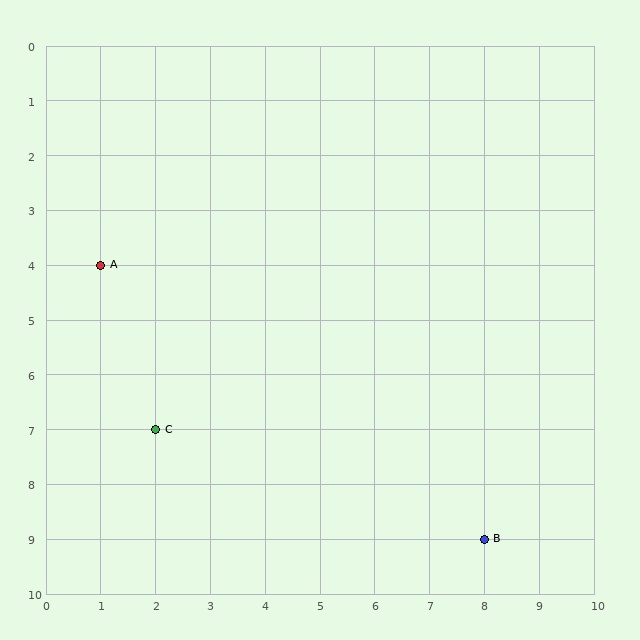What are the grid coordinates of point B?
Point B is at grid coordinates (8, 9).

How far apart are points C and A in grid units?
Points C and A are 1 column and 3 rows apart (about 3.2 grid units diagonally).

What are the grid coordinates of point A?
Point A is at grid coordinates (1, 4).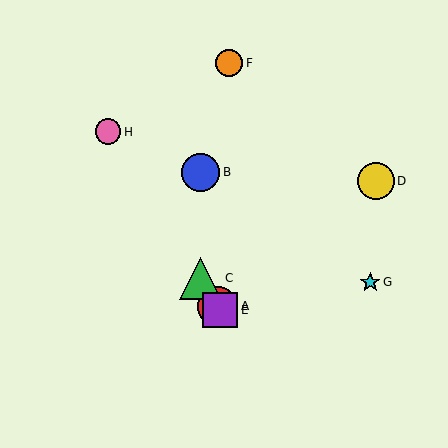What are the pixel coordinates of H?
Object H is at (108, 132).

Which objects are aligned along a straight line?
Objects A, C, E, H are aligned along a straight line.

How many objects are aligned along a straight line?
4 objects (A, C, E, H) are aligned along a straight line.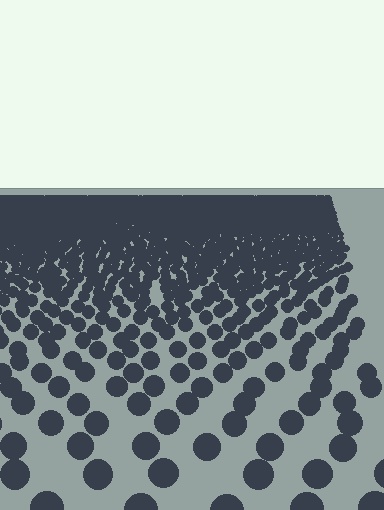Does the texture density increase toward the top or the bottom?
Density increases toward the top.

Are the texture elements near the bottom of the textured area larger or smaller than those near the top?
Larger. Near the bottom, elements are closer to the viewer and appear at a bigger on-screen size.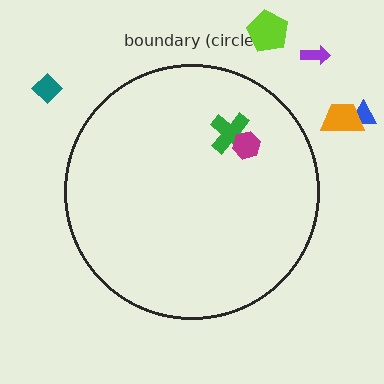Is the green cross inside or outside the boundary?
Inside.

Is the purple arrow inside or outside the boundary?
Outside.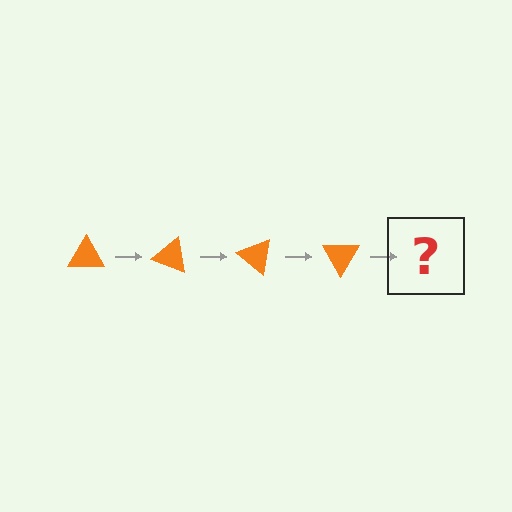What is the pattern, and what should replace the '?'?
The pattern is that the triangle rotates 20 degrees each step. The '?' should be an orange triangle rotated 80 degrees.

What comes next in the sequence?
The next element should be an orange triangle rotated 80 degrees.